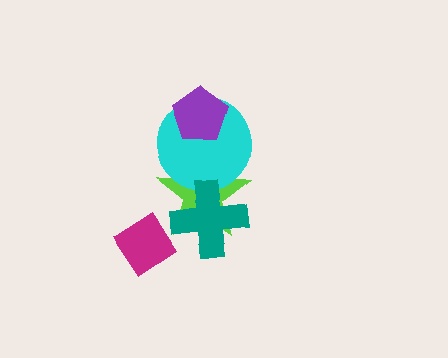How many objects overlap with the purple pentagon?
1 object overlaps with the purple pentagon.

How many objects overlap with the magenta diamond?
0 objects overlap with the magenta diamond.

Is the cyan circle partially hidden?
Yes, it is partially covered by another shape.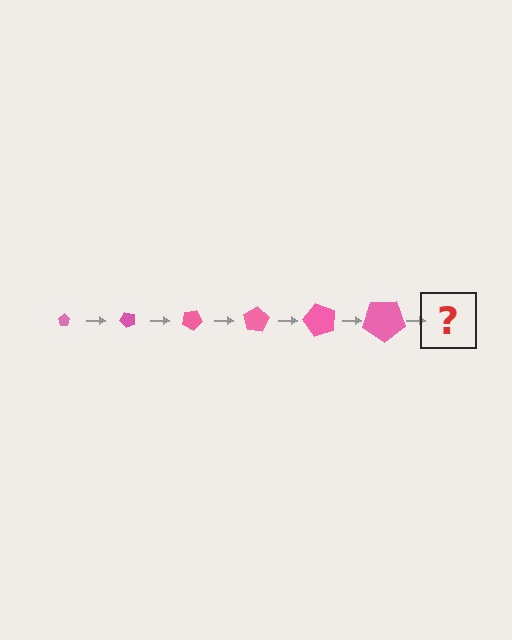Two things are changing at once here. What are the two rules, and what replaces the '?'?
The two rules are that the pentagon grows larger each step and it rotates 50 degrees each step. The '?' should be a pentagon, larger than the previous one and rotated 300 degrees from the start.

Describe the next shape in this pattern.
It should be a pentagon, larger than the previous one and rotated 300 degrees from the start.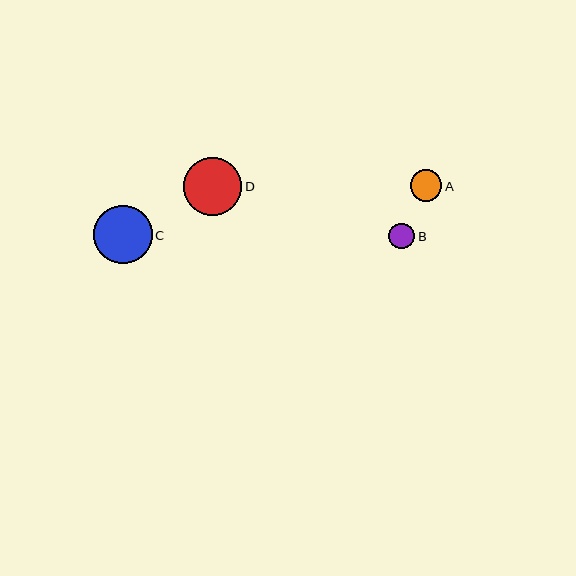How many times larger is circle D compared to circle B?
Circle D is approximately 2.3 times the size of circle B.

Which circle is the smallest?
Circle B is the smallest with a size of approximately 26 pixels.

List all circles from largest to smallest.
From largest to smallest: D, C, A, B.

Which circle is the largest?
Circle D is the largest with a size of approximately 58 pixels.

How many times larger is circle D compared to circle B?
Circle D is approximately 2.3 times the size of circle B.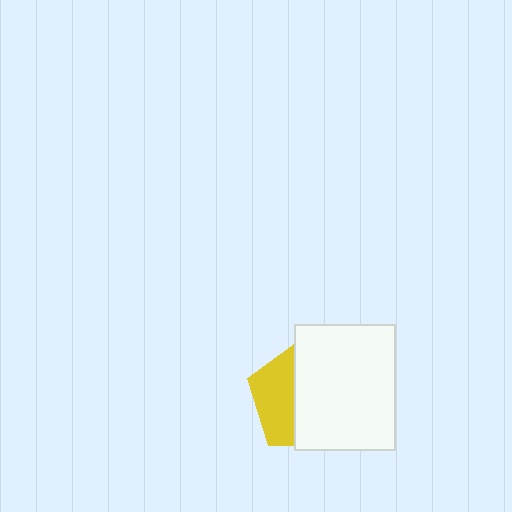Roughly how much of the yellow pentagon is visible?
A small part of it is visible (roughly 37%).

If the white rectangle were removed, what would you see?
You would see the complete yellow pentagon.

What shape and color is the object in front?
The object in front is a white rectangle.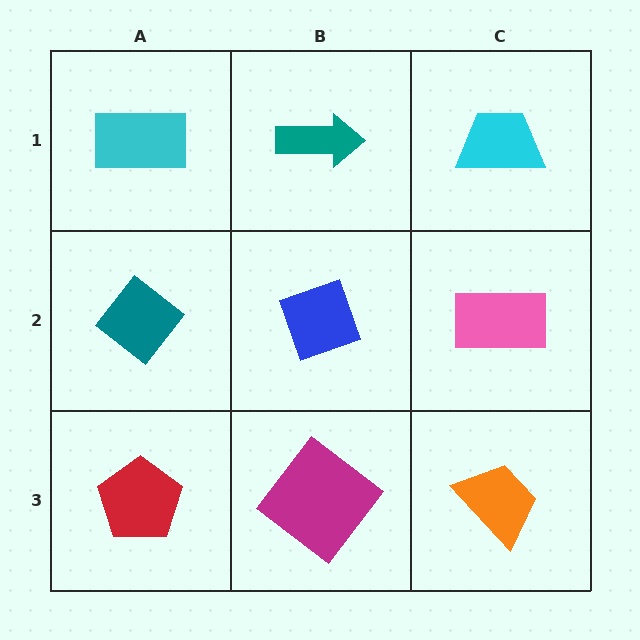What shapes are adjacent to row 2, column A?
A cyan rectangle (row 1, column A), a red pentagon (row 3, column A), a blue diamond (row 2, column B).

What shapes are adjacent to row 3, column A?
A teal diamond (row 2, column A), a magenta diamond (row 3, column B).